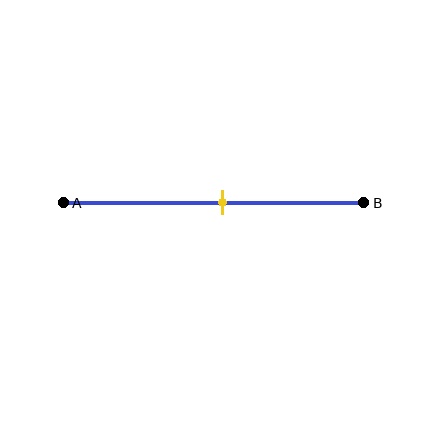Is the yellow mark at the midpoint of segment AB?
Yes, the mark is approximately at the midpoint.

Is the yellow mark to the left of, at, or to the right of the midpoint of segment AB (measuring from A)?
The yellow mark is approximately at the midpoint of segment AB.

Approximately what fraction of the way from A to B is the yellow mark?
The yellow mark is approximately 55% of the way from A to B.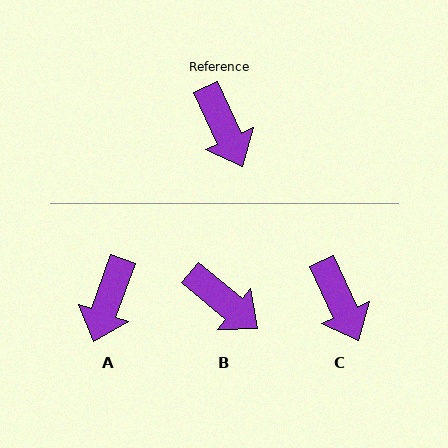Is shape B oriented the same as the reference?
No, it is off by about 26 degrees.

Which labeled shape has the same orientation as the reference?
C.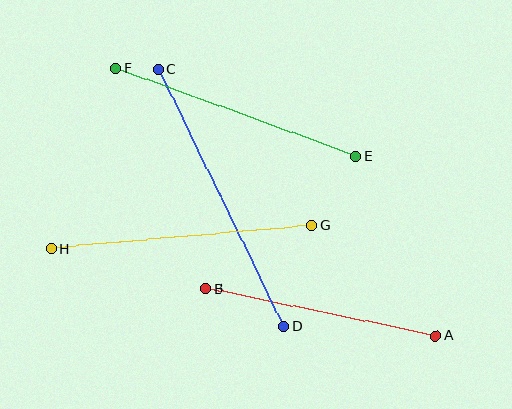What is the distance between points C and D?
The distance is approximately 285 pixels.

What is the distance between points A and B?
The distance is approximately 234 pixels.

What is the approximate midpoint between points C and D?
The midpoint is at approximately (221, 198) pixels.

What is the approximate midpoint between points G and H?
The midpoint is at approximately (181, 237) pixels.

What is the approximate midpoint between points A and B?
The midpoint is at approximately (321, 312) pixels.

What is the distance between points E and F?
The distance is approximately 256 pixels.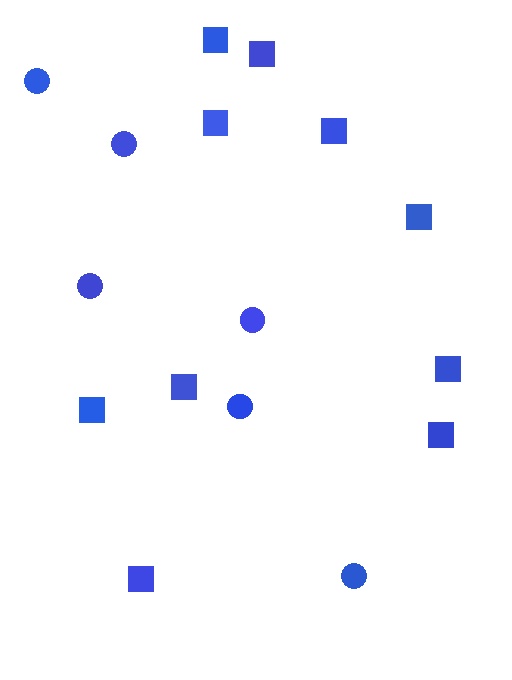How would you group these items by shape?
There are 2 groups: one group of squares (10) and one group of circles (6).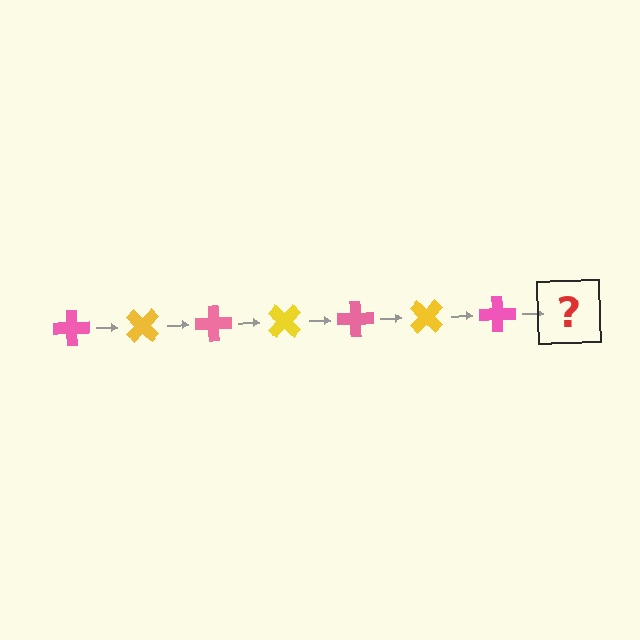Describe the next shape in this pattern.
It should be a yellow cross, rotated 315 degrees from the start.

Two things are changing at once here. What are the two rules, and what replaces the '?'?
The two rules are that it rotates 45 degrees each step and the color cycles through pink and yellow. The '?' should be a yellow cross, rotated 315 degrees from the start.